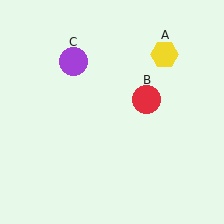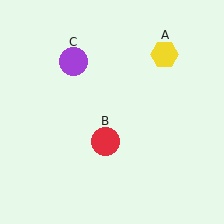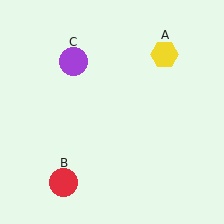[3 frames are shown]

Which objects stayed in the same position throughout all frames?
Yellow hexagon (object A) and purple circle (object C) remained stationary.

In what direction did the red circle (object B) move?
The red circle (object B) moved down and to the left.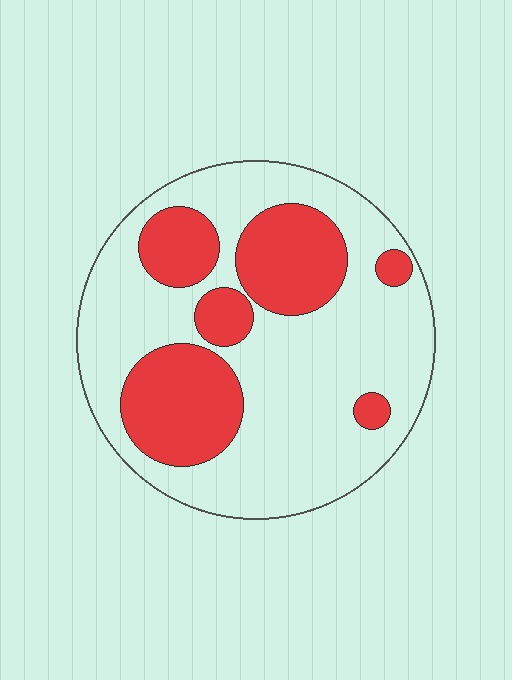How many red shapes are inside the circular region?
6.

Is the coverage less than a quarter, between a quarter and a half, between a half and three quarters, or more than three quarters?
Between a quarter and a half.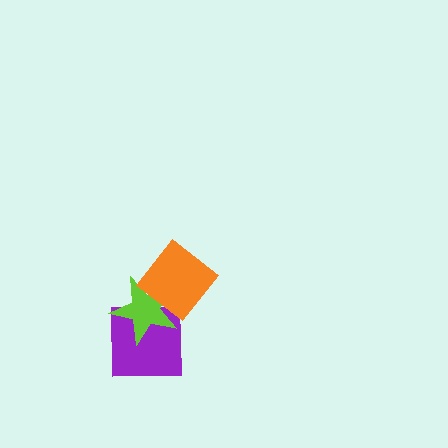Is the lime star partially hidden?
Yes, it is partially covered by another shape.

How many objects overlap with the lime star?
2 objects overlap with the lime star.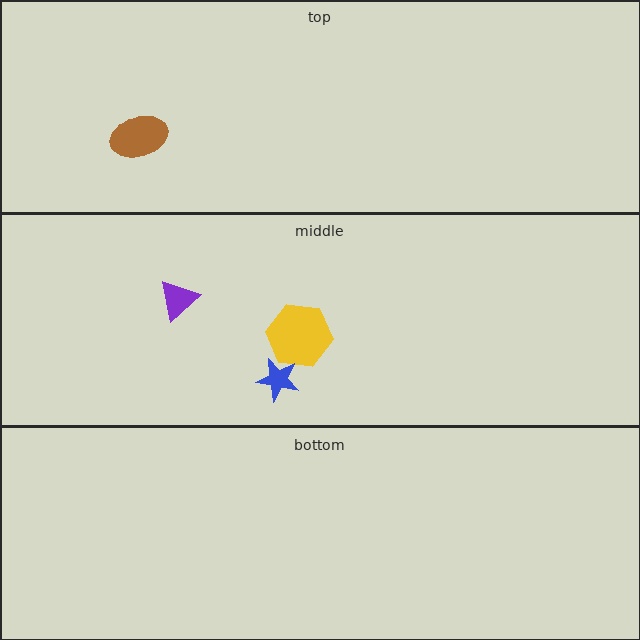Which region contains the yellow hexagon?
The middle region.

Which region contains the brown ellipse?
The top region.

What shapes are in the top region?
The brown ellipse.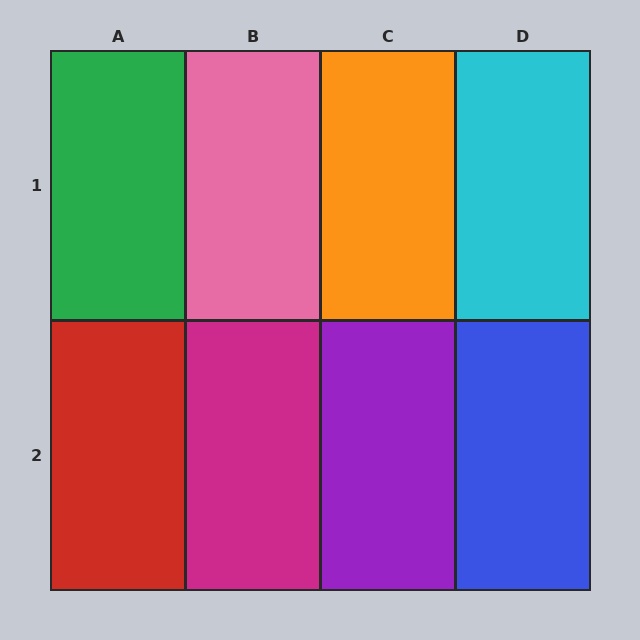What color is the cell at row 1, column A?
Green.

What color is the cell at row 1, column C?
Orange.